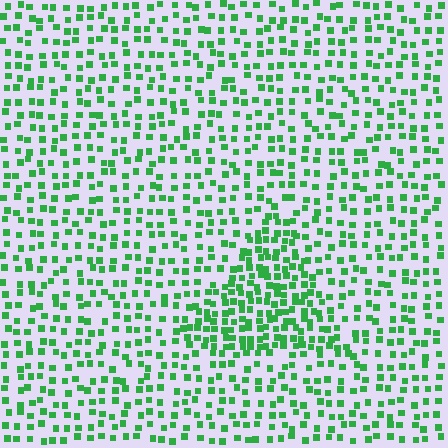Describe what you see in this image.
The image contains small green elements arranged at two different densities. A triangle-shaped region is visible where the elements are more densely packed than the surrounding area.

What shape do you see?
I see a triangle.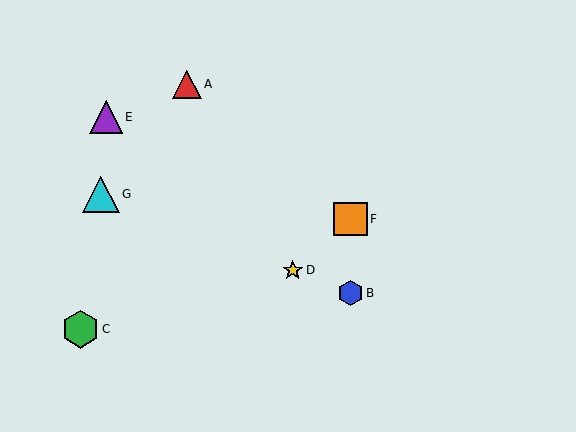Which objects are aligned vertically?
Objects B, F are aligned vertically.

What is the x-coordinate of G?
Object G is at x≈101.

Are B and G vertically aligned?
No, B is at x≈351 and G is at x≈101.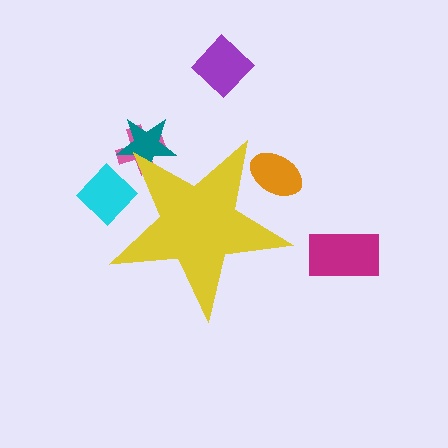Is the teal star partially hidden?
Yes, the teal star is partially hidden behind the yellow star.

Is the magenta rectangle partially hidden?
No, the magenta rectangle is fully visible.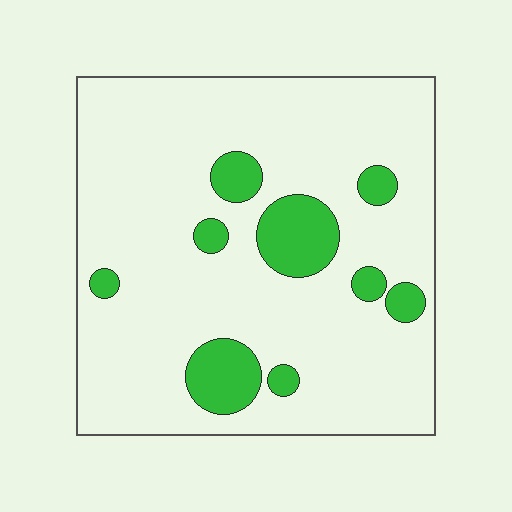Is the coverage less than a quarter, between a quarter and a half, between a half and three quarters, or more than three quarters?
Less than a quarter.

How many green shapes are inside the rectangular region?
9.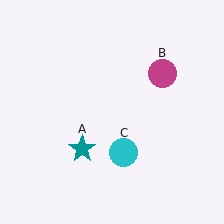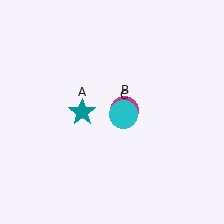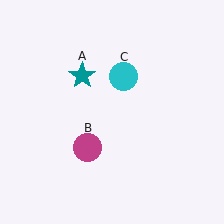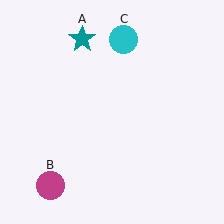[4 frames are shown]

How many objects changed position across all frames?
3 objects changed position: teal star (object A), magenta circle (object B), cyan circle (object C).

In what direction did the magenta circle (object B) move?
The magenta circle (object B) moved down and to the left.